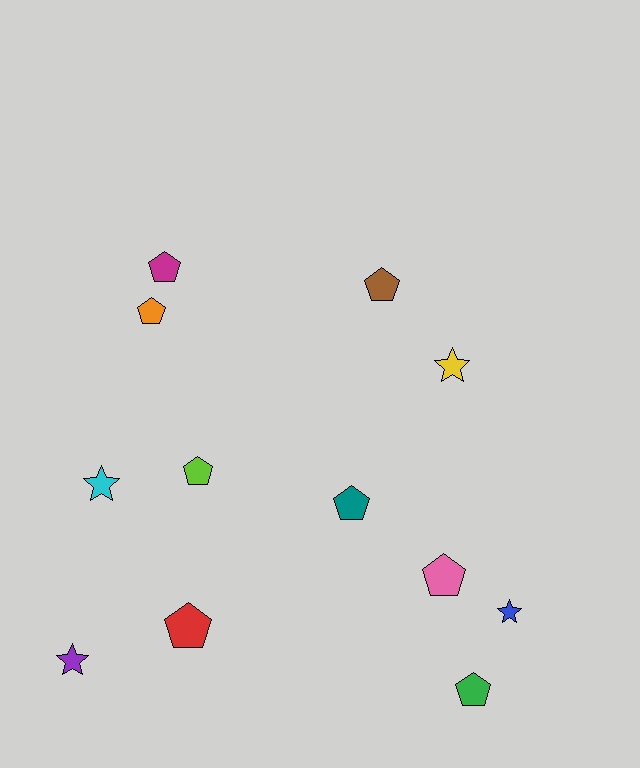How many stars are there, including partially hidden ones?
There are 4 stars.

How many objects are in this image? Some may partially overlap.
There are 12 objects.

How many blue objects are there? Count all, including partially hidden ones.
There is 1 blue object.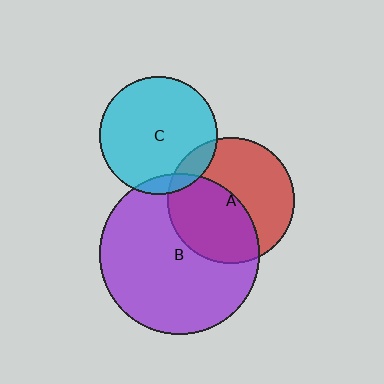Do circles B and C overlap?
Yes.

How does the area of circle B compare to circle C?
Approximately 1.8 times.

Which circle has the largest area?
Circle B (purple).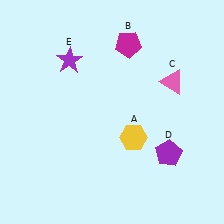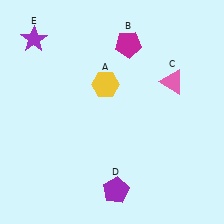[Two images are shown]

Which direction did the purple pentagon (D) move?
The purple pentagon (D) moved left.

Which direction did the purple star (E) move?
The purple star (E) moved left.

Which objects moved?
The objects that moved are: the yellow hexagon (A), the purple pentagon (D), the purple star (E).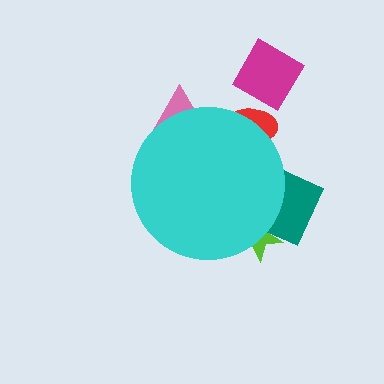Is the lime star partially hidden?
Yes, the lime star is partially hidden behind the cyan circle.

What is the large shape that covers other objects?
A cyan circle.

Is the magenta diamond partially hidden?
No, the magenta diamond is fully visible.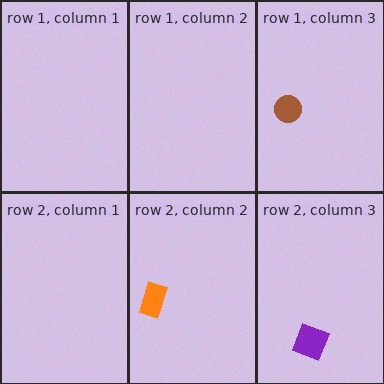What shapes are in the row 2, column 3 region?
The purple diamond.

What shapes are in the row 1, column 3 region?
The brown circle.